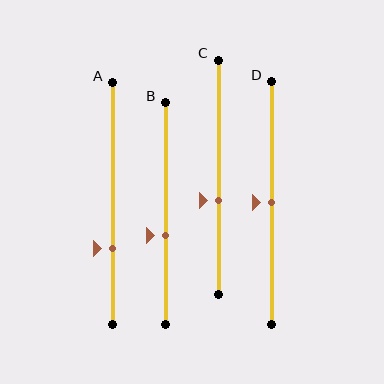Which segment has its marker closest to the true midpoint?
Segment D has its marker closest to the true midpoint.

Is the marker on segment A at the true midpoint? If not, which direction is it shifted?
No, the marker on segment A is shifted downward by about 19% of the segment length.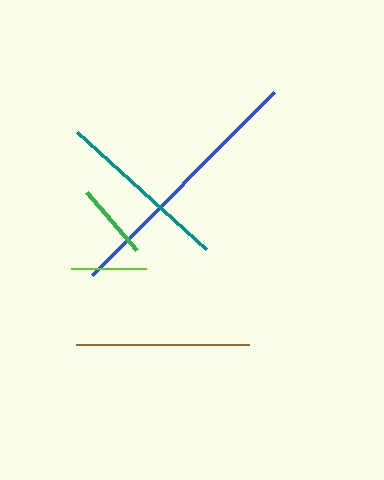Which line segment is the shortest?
The lime line is the shortest at approximately 76 pixels.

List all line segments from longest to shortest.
From longest to shortest: blue, teal, brown, green, lime.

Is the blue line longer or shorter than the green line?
The blue line is longer than the green line.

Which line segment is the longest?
The blue line is the longest at approximately 258 pixels.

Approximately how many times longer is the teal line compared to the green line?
The teal line is approximately 2.3 times the length of the green line.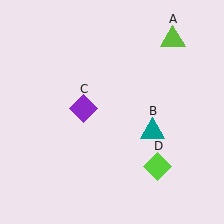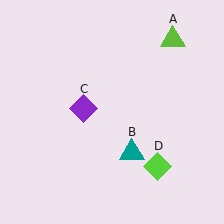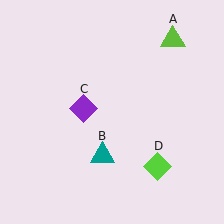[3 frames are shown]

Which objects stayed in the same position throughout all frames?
Lime triangle (object A) and purple diamond (object C) and lime diamond (object D) remained stationary.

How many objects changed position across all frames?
1 object changed position: teal triangle (object B).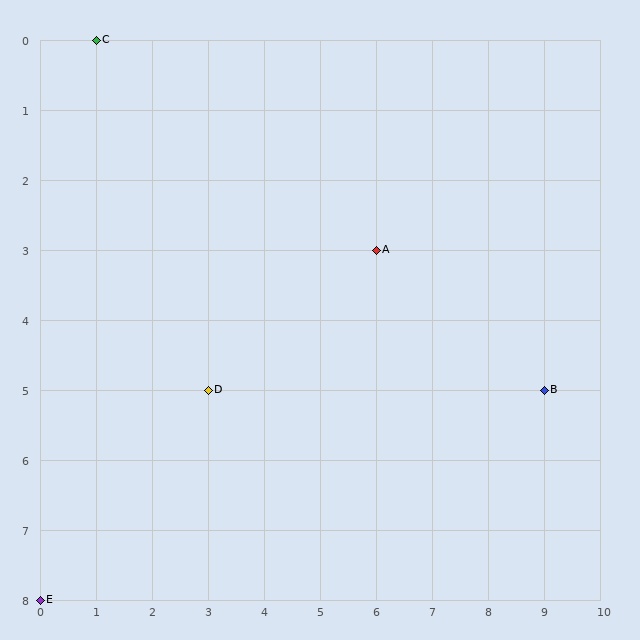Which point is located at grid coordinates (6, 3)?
Point A is at (6, 3).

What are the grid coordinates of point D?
Point D is at grid coordinates (3, 5).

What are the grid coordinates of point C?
Point C is at grid coordinates (1, 0).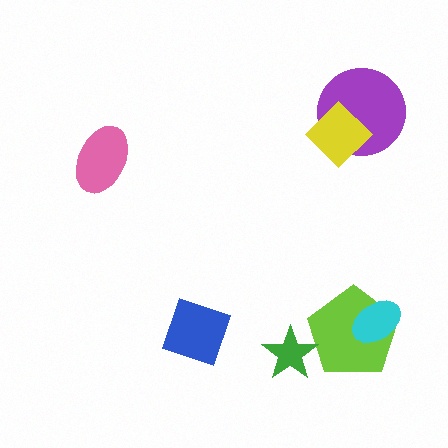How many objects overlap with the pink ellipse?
0 objects overlap with the pink ellipse.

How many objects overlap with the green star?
1 object overlaps with the green star.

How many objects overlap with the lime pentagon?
2 objects overlap with the lime pentagon.